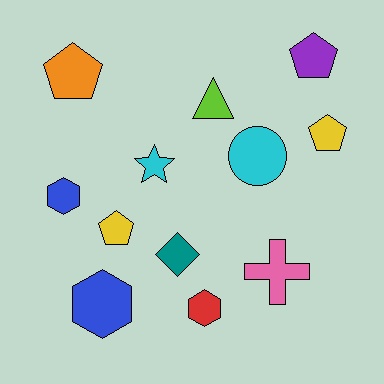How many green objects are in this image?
There are no green objects.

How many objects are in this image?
There are 12 objects.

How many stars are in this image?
There is 1 star.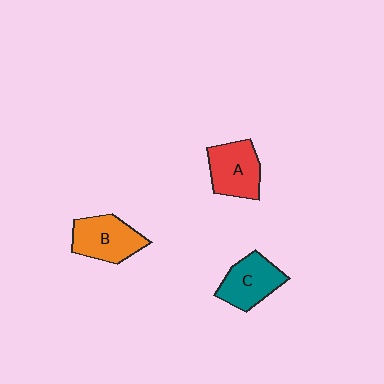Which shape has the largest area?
Shape B (orange).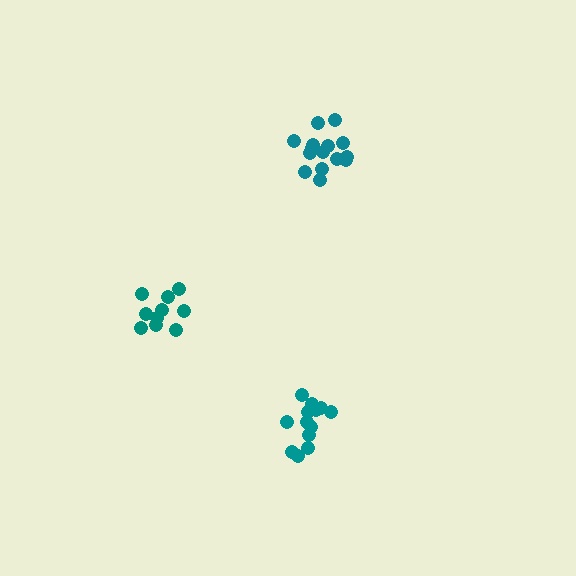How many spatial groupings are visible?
There are 3 spatial groupings.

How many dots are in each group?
Group 1: 15 dots, Group 2: 10 dots, Group 3: 13 dots (38 total).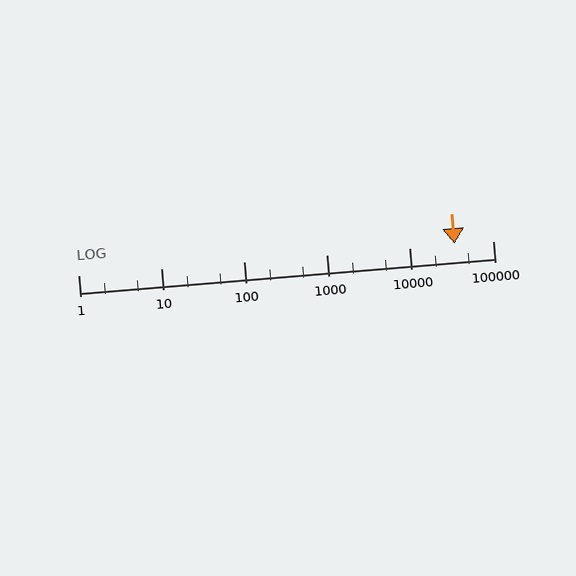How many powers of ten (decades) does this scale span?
The scale spans 5 decades, from 1 to 100000.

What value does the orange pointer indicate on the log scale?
The pointer indicates approximately 34000.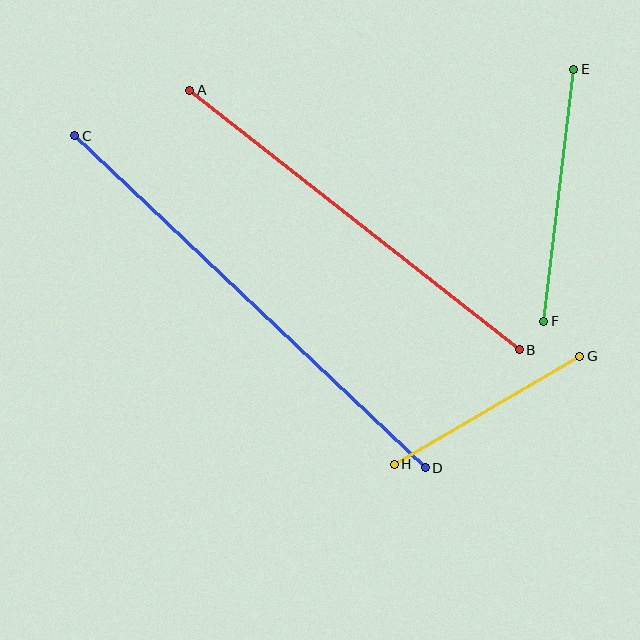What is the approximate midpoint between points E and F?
The midpoint is at approximately (559, 195) pixels.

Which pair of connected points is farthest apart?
Points C and D are farthest apart.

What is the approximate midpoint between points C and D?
The midpoint is at approximately (250, 302) pixels.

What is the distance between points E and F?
The distance is approximately 254 pixels.